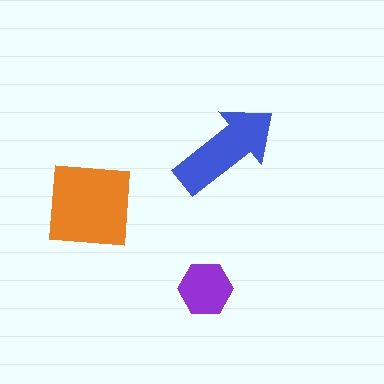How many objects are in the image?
There are 3 objects in the image.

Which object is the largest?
The orange square.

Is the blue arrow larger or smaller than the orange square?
Smaller.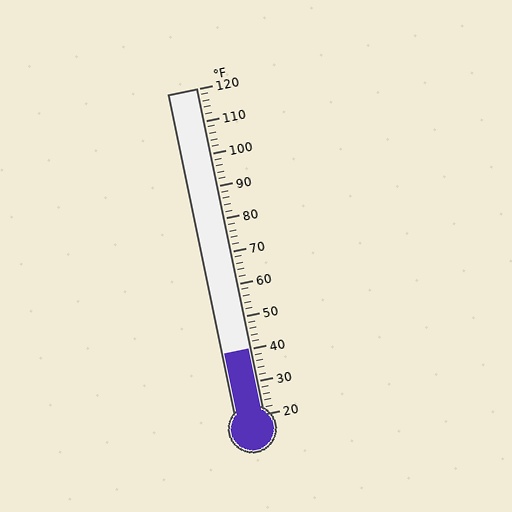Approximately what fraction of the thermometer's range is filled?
The thermometer is filled to approximately 20% of its range.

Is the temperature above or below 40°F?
The temperature is at 40°F.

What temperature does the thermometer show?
The thermometer shows approximately 40°F.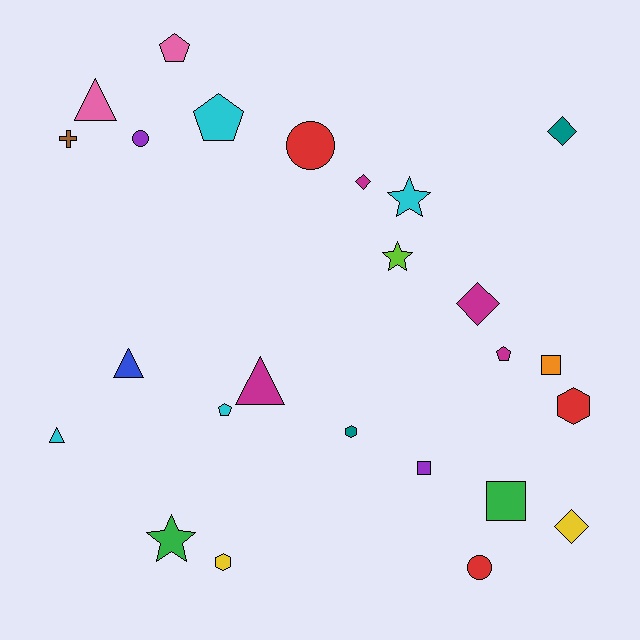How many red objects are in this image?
There are 3 red objects.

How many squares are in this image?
There are 3 squares.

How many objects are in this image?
There are 25 objects.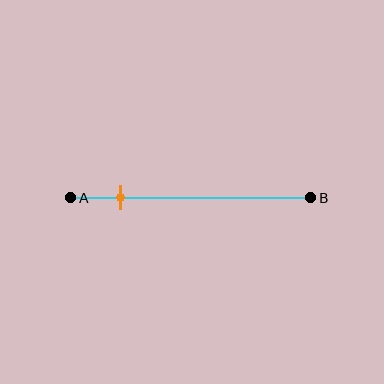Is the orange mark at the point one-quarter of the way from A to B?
No, the mark is at about 20% from A, not at the 25% one-quarter point.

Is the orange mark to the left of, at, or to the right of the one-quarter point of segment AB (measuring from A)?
The orange mark is to the left of the one-quarter point of segment AB.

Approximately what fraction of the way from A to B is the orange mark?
The orange mark is approximately 20% of the way from A to B.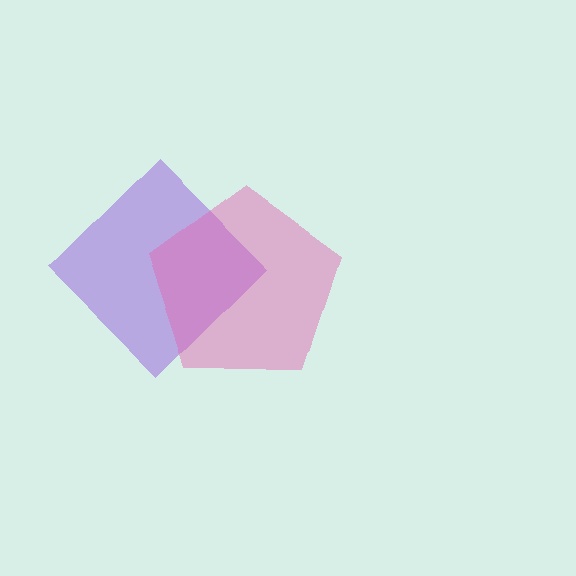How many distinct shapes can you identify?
There are 2 distinct shapes: a purple diamond, a pink pentagon.